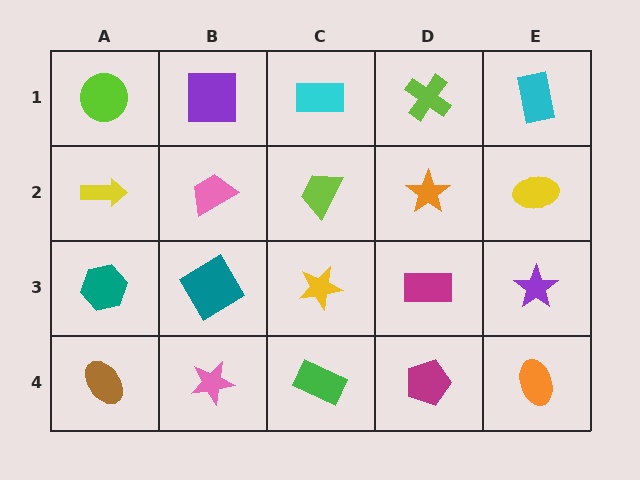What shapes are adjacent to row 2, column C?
A cyan rectangle (row 1, column C), a yellow star (row 3, column C), a pink trapezoid (row 2, column B), an orange star (row 2, column D).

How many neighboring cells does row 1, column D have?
3.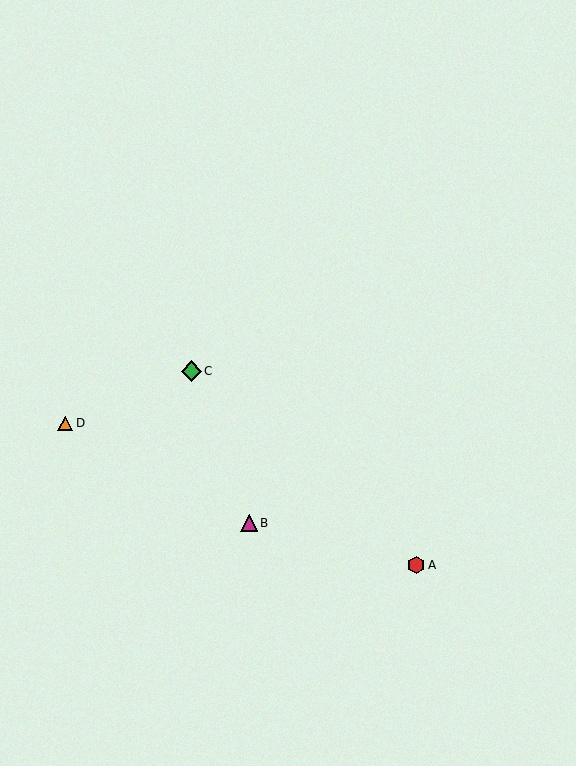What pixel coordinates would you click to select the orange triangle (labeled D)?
Click at (65, 423) to select the orange triangle D.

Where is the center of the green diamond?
The center of the green diamond is at (191, 371).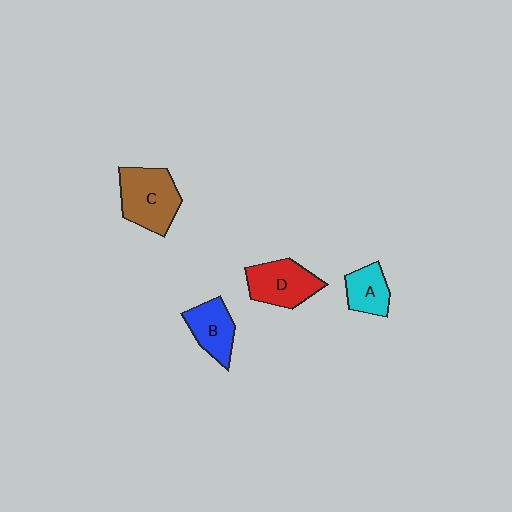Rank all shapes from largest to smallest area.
From largest to smallest: C (brown), D (red), B (blue), A (cyan).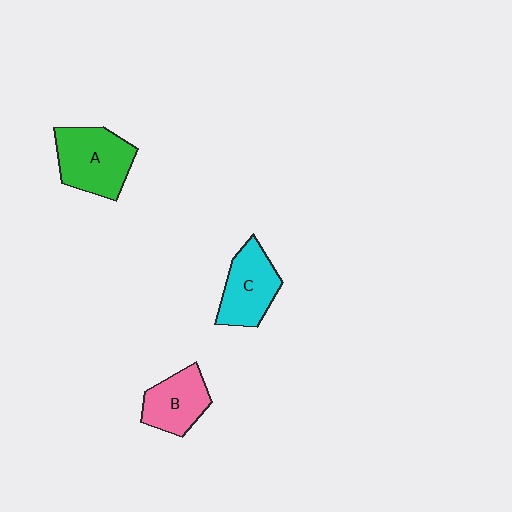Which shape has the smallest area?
Shape B (pink).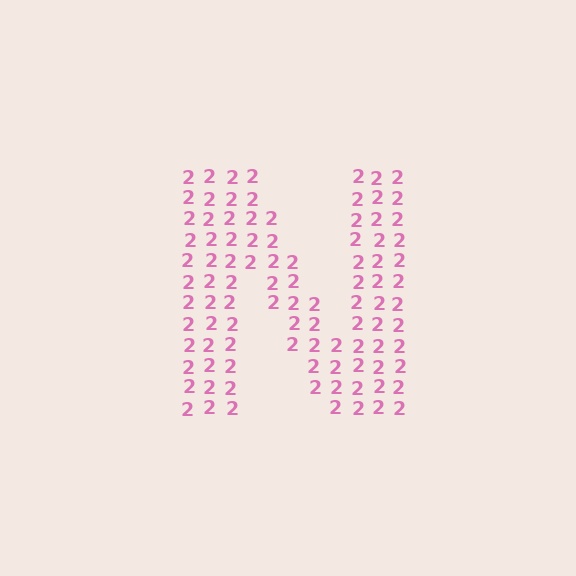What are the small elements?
The small elements are digit 2's.